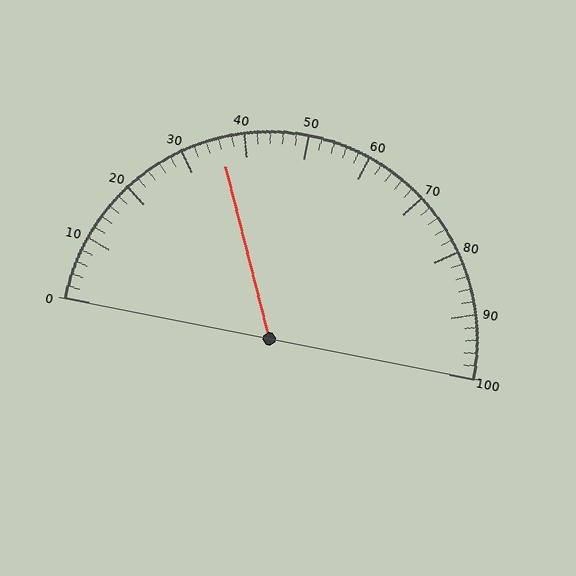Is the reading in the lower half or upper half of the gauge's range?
The reading is in the lower half of the range (0 to 100).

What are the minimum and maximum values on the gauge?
The gauge ranges from 0 to 100.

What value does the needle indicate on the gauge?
The needle indicates approximately 36.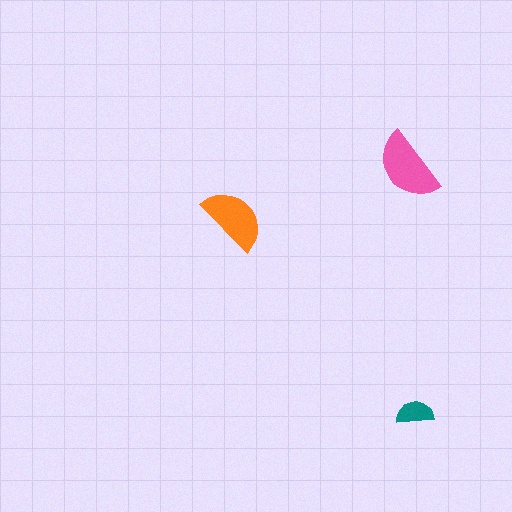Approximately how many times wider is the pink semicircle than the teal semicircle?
About 2 times wider.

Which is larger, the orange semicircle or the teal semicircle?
The orange one.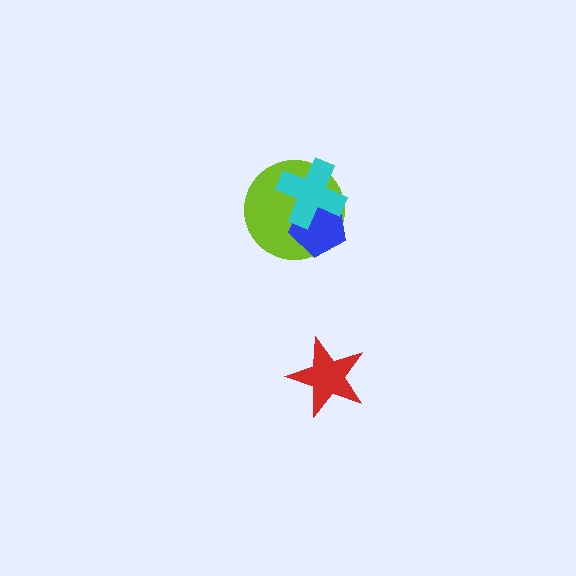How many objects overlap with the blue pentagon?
2 objects overlap with the blue pentagon.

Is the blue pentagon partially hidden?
Yes, it is partially covered by another shape.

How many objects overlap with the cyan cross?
2 objects overlap with the cyan cross.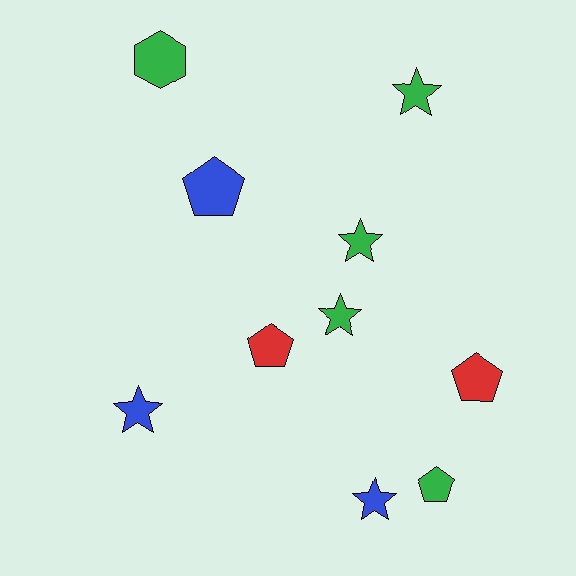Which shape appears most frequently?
Star, with 5 objects.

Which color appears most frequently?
Green, with 5 objects.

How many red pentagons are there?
There are 2 red pentagons.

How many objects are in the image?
There are 10 objects.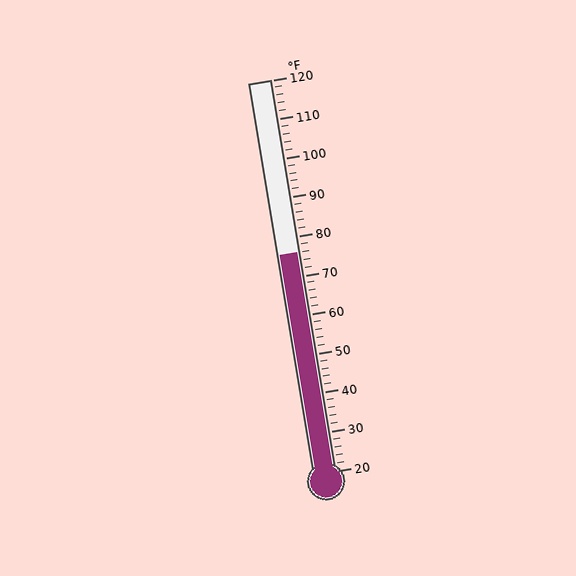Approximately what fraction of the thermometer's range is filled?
The thermometer is filled to approximately 55% of its range.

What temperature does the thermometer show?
The thermometer shows approximately 76°F.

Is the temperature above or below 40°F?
The temperature is above 40°F.